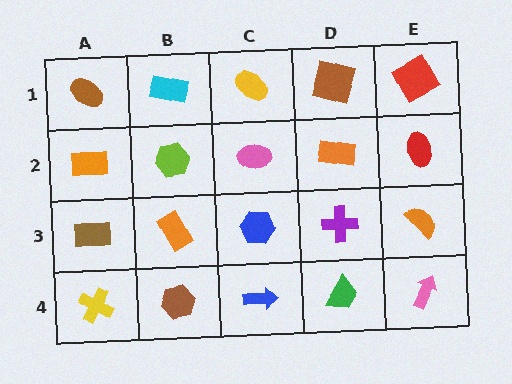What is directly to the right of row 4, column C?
A green trapezoid.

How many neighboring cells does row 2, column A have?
3.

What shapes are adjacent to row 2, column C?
A yellow ellipse (row 1, column C), a blue hexagon (row 3, column C), a lime hexagon (row 2, column B), an orange rectangle (row 2, column D).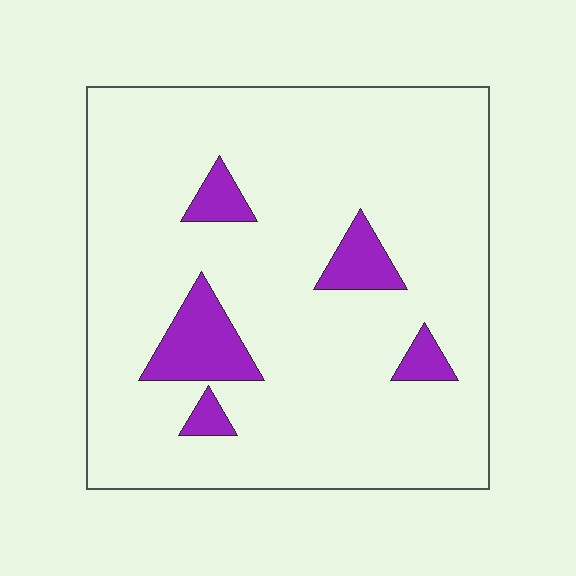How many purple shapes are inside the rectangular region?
5.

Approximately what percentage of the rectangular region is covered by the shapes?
Approximately 10%.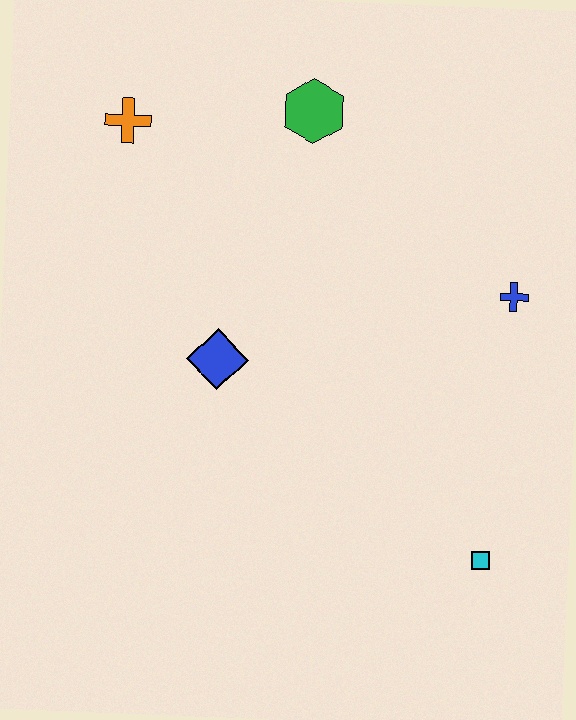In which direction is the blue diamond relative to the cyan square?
The blue diamond is to the left of the cyan square.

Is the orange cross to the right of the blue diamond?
No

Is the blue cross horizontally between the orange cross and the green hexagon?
No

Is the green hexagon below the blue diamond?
No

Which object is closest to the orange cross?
The green hexagon is closest to the orange cross.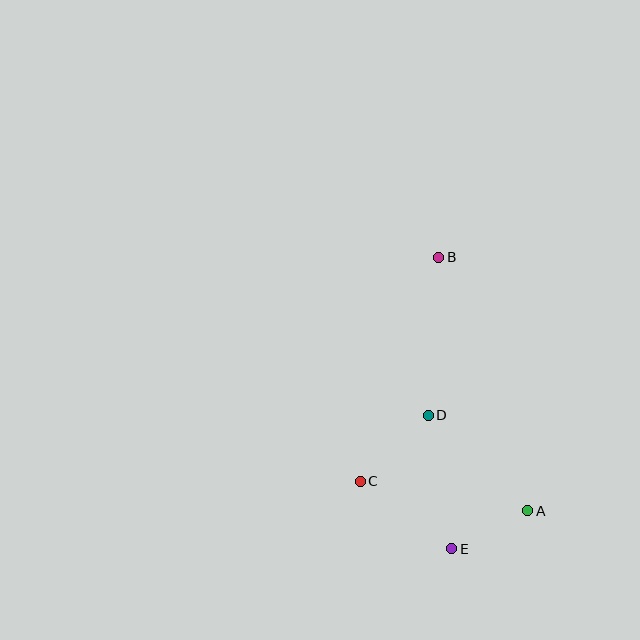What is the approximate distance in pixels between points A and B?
The distance between A and B is approximately 269 pixels.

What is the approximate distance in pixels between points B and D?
The distance between B and D is approximately 158 pixels.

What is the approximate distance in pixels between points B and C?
The distance between B and C is approximately 237 pixels.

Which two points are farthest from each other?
Points B and E are farthest from each other.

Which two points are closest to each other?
Points A and E are closest to each other.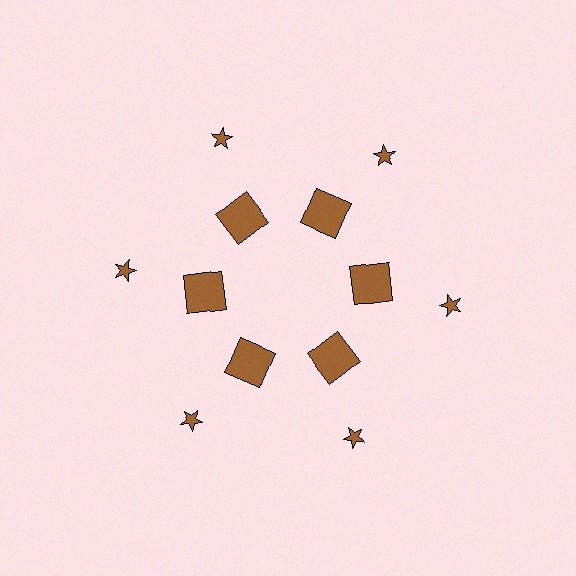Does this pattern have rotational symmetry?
Yes, this pattern has 6-fold rotational symmetry. It looks the same after rotating 60 degrees around the center.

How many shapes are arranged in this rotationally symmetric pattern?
There are 12 shapes, arranged in 6 groups of 2.